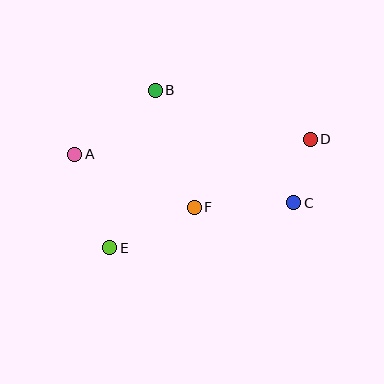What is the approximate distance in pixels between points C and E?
The distance between C and E is approximately 190 pixels.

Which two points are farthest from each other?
Points A and D are farthest from each other.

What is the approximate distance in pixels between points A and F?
The distance between A and F is approximately 131 pixels.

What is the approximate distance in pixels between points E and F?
The distance between E and F is approximately 94 pixels.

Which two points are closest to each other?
Points C and D are closest to each other.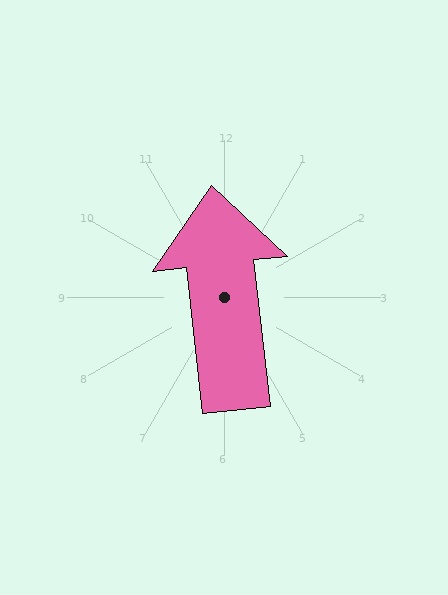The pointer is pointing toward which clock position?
Roughly 12 o'clock.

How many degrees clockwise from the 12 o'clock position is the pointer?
Approximately 354 degrees.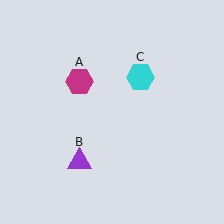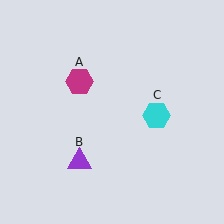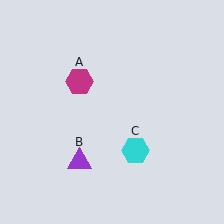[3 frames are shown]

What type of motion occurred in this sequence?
The cyan hexagon (object C) rotated clockwise around the center of the scene.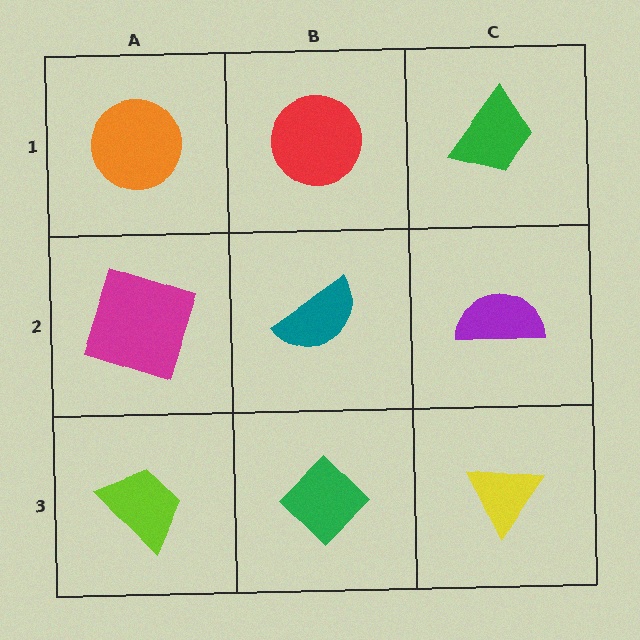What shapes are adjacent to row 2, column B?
A red circle (row 1, column B), a green diamond (row 3, column B), a magenta square (row 2, column A), a purple semicircle (row 2, column C).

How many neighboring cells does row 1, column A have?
2.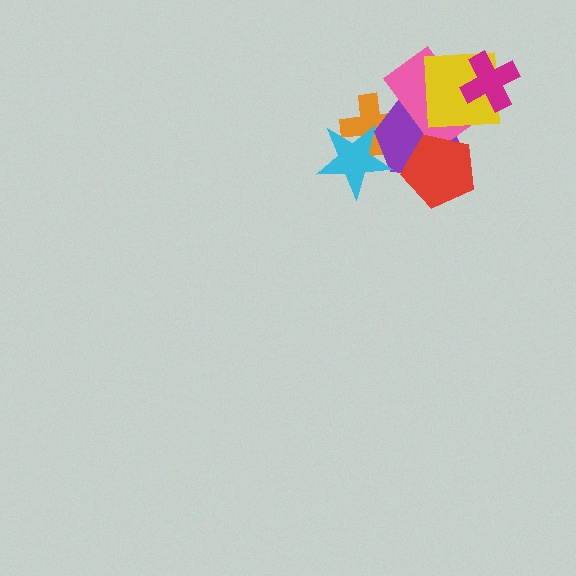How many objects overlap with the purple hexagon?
5 objects overlap with the purple hexagon.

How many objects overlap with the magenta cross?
2 objects overlap with the magenta cross.